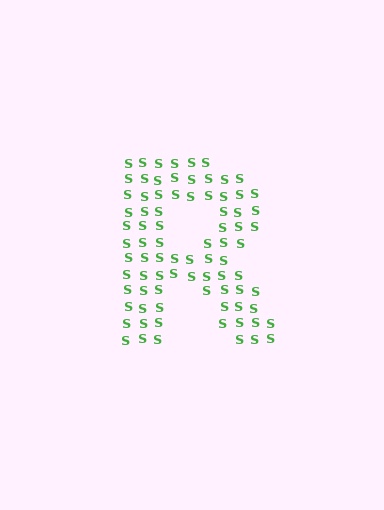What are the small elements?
The small elements are letter S's.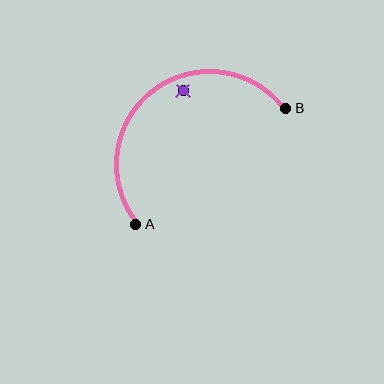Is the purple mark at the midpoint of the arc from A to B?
No — the purple mark does not lie on the arc at all. It sits slightly inside the curve.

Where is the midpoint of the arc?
The arc midpoint is the point on the curve farthest from the straight line joining A and B. It sits above and to the left of that line.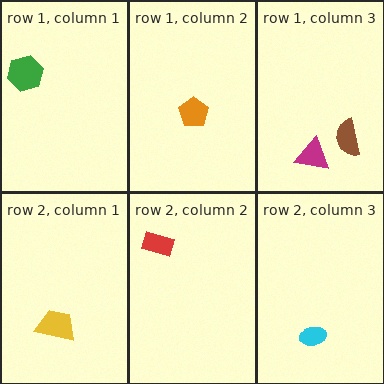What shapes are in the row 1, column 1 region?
The green hexagon.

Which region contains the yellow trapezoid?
The row 2, column 1 region.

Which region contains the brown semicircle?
The row 1, column 3 region.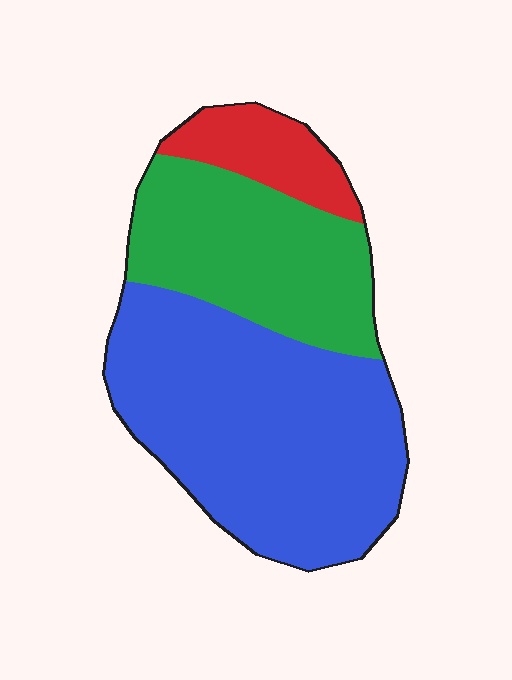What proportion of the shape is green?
Green covers roughly 30% of the shape.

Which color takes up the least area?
Red, at roughly 10%.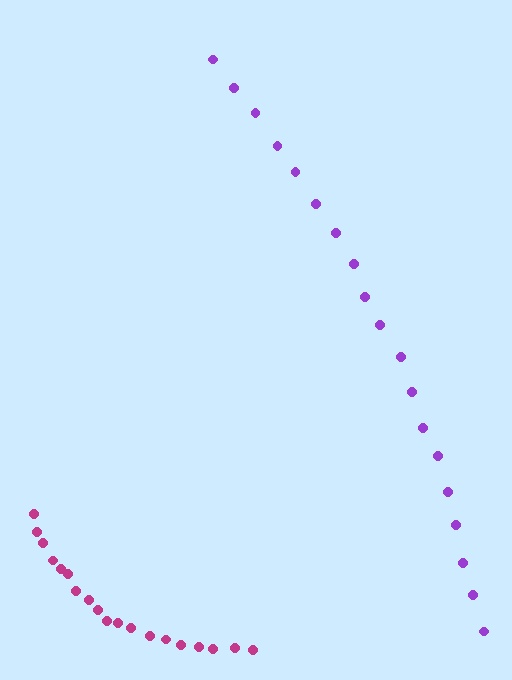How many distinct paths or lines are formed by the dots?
There are 2 distinct paths.